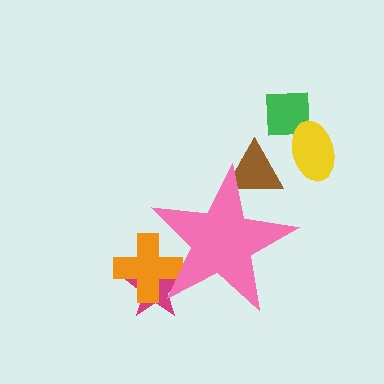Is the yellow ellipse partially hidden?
No, the yellow ellipse is fully visible.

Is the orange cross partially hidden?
Yes, the orange cross is partially hidden behind the pink star.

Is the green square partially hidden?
No, the green square is fully visible.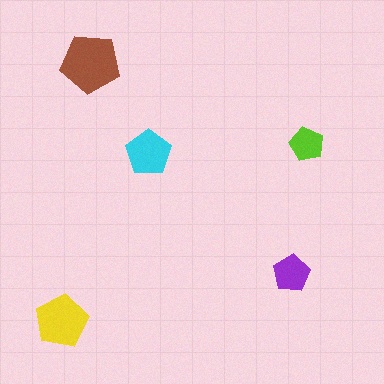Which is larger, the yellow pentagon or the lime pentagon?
The yellow one.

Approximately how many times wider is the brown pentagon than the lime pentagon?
About 2 times wider.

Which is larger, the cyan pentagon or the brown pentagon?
The brown one.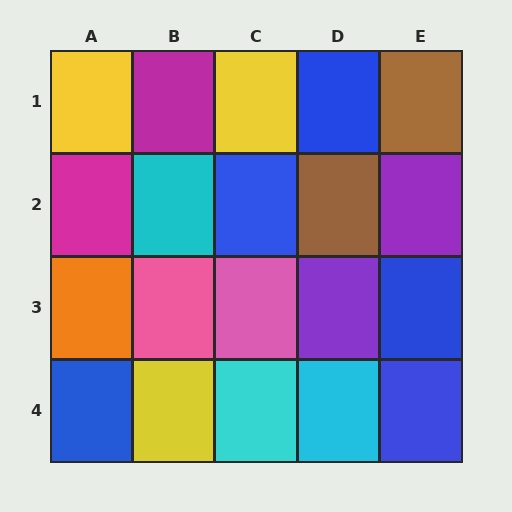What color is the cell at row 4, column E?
Blue.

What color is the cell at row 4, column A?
Blue.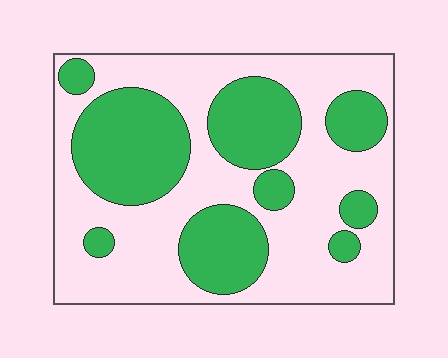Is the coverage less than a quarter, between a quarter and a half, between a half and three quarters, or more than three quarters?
Between a quarter and a half.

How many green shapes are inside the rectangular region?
9.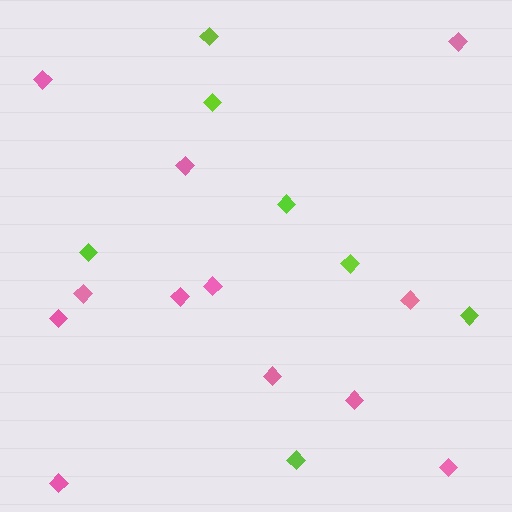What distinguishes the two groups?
There are 2 groups: one group of pink diamonds (12) and one group of lime diamonds (7).